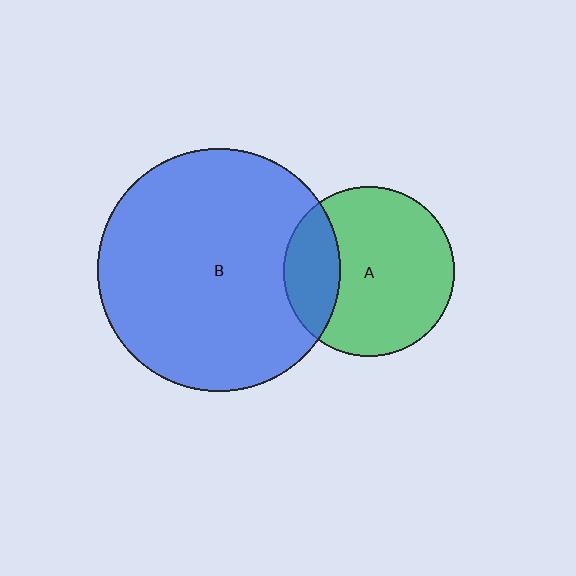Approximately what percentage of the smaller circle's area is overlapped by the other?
Approximately 25%.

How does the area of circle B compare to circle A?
Approximately 2.0 times.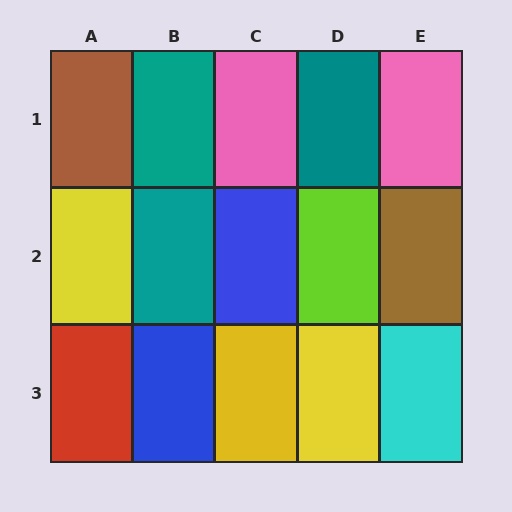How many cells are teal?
3 cells are teal.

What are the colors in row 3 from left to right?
Red, blue, yellow, yellow, cyan.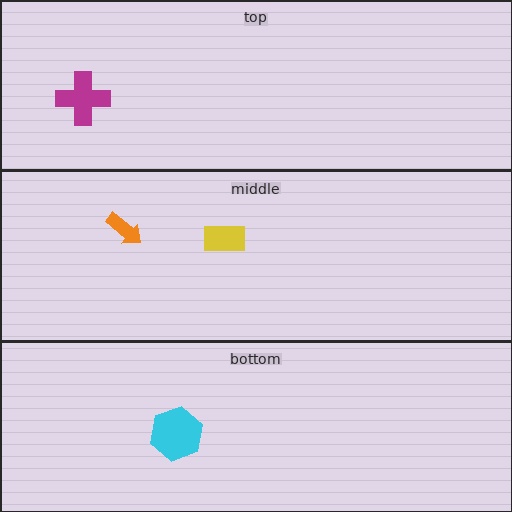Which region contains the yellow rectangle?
The middle region.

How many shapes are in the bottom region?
1.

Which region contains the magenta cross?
The top region.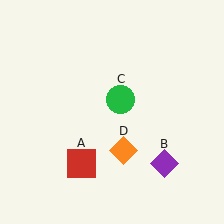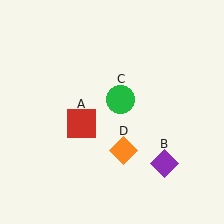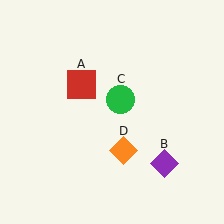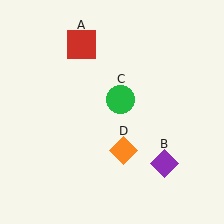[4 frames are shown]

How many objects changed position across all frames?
1 object changed position: red square (object A).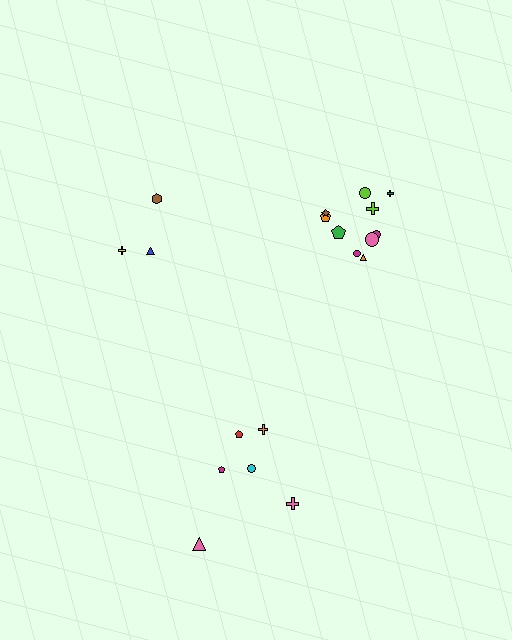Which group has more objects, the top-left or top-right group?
The top-right group.